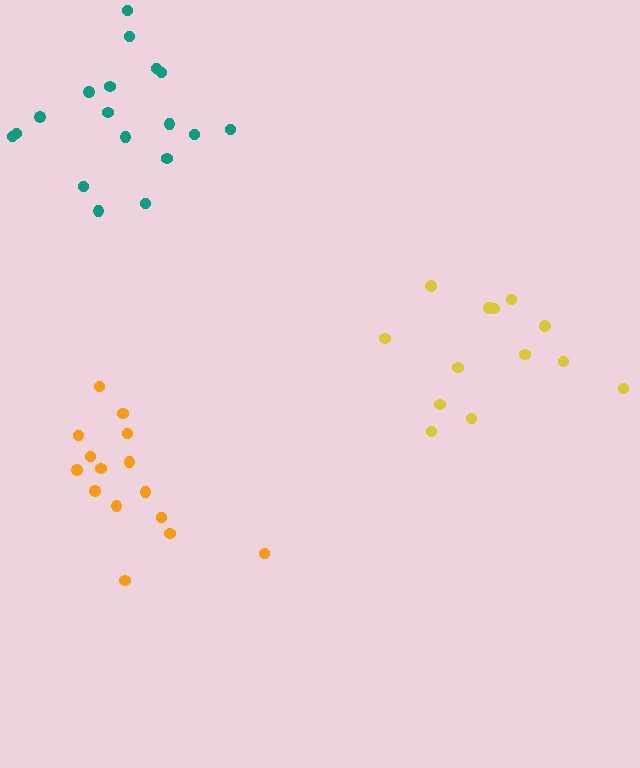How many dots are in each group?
Group 1: 15 dots, Group 2: 13 dots, Group 3: 18 dots (46 total).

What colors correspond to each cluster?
The clusters are colored: orange, yellow, teal.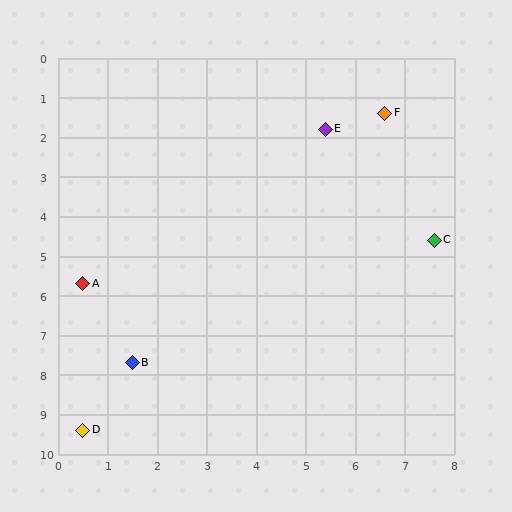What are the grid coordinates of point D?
Point D is at approximately (0.5, 9.4).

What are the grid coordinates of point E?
Point E is at approximately (5.4, 1.8).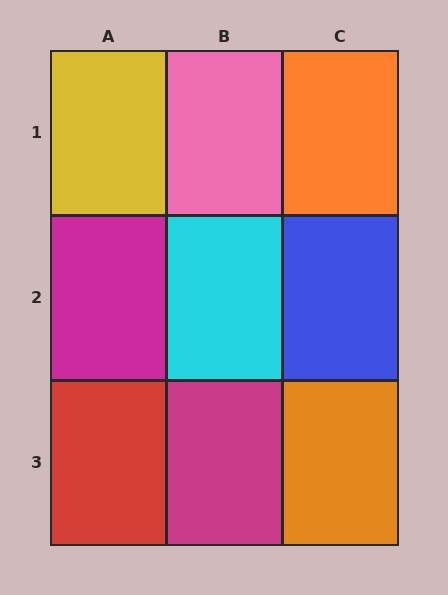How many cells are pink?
1 cell is pink.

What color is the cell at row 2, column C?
Blue.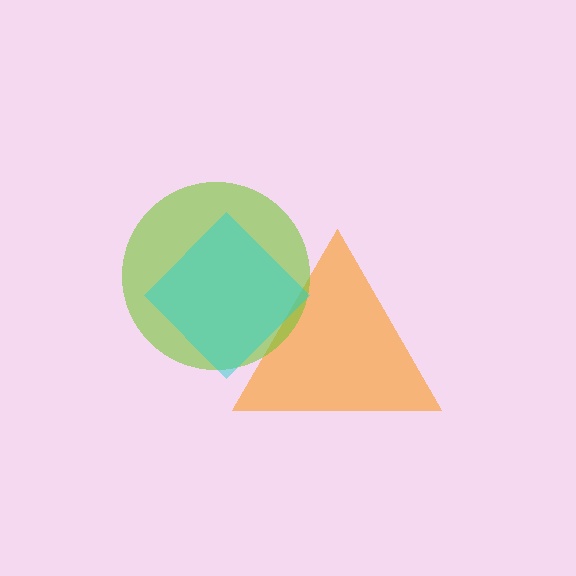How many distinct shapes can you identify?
There are 3 distinct shapes: an orange triangle, a lime circle, a cyan diamond.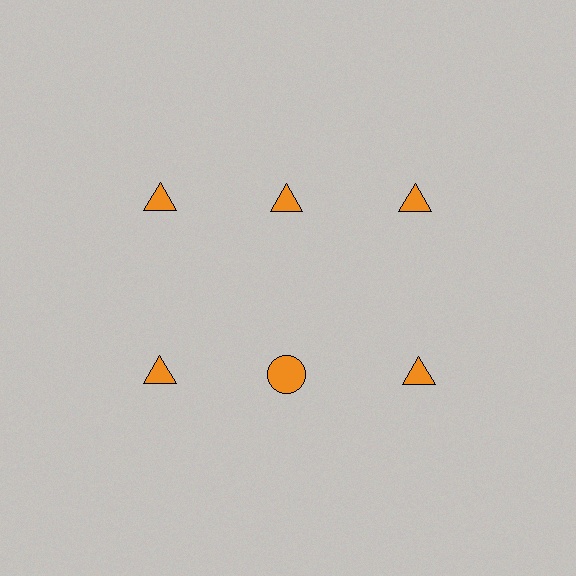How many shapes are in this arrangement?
There are 6 shapes arranged in a grid pattern.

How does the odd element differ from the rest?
It has a different shape: circle instead of triangle.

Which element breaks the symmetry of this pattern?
The orange circle in the second row, second from left column breaks the symmetry. All other shapes are orange triangles.